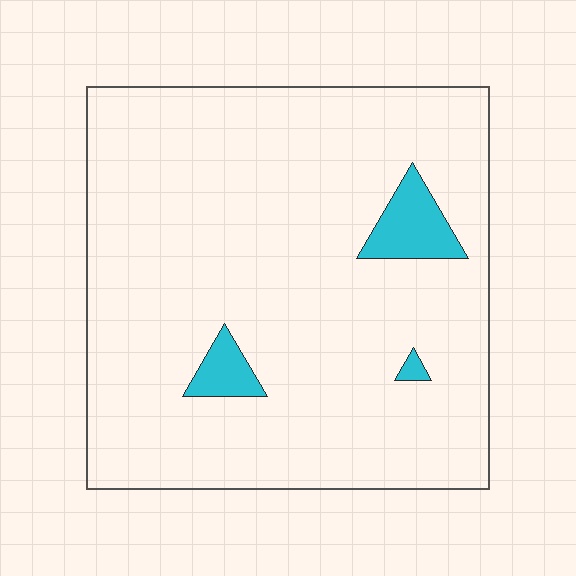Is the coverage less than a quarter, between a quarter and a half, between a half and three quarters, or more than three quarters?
Less than a quarter.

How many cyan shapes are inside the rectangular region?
3.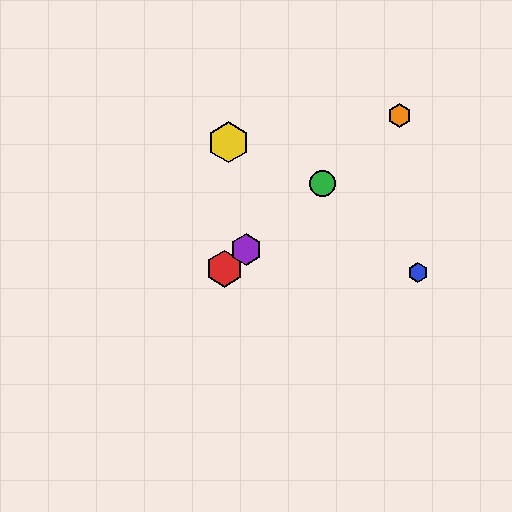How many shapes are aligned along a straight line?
4 shapes (the red hexagon, the green circle, the purple hexagon, the orange hexagon) are aligned along a straight line.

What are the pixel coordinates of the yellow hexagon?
The yellow hexagon is at (229, 142).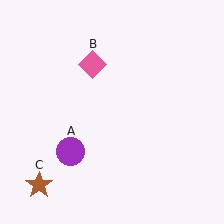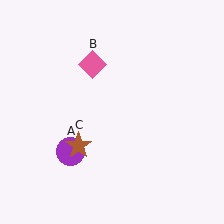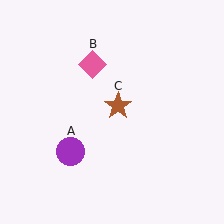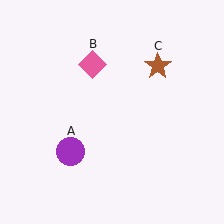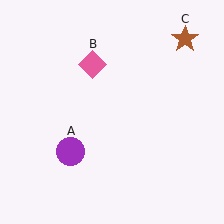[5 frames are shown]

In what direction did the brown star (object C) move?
The brown star (object C) moved up and to the right.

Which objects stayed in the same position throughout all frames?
Purple circle (object A) and pink diamond (object B) remained stationary.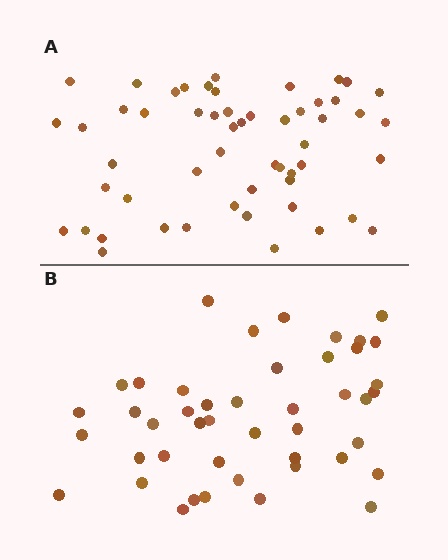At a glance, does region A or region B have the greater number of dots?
Region A (the top region) has more dots.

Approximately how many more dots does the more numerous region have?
Region A has roughly 8 or so more dots than region B.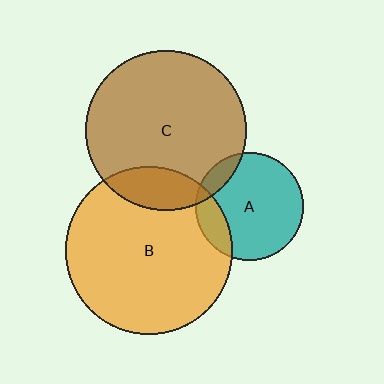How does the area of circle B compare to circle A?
Approximately 2.4 times.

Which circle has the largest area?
Circle B (orange).